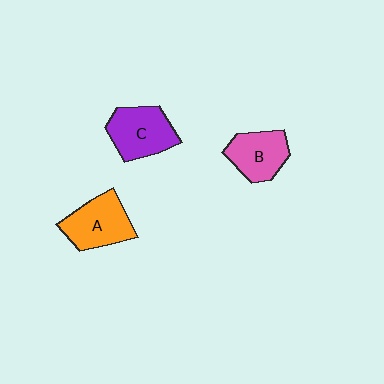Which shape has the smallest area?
Shape B (pink).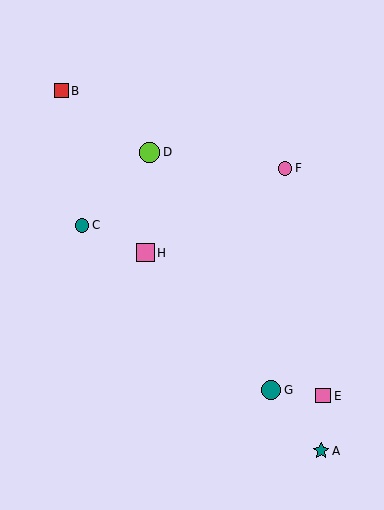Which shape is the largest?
The lime circle (labeled D) is the largest.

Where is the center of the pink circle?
The center of the pink circle is at (285, 168).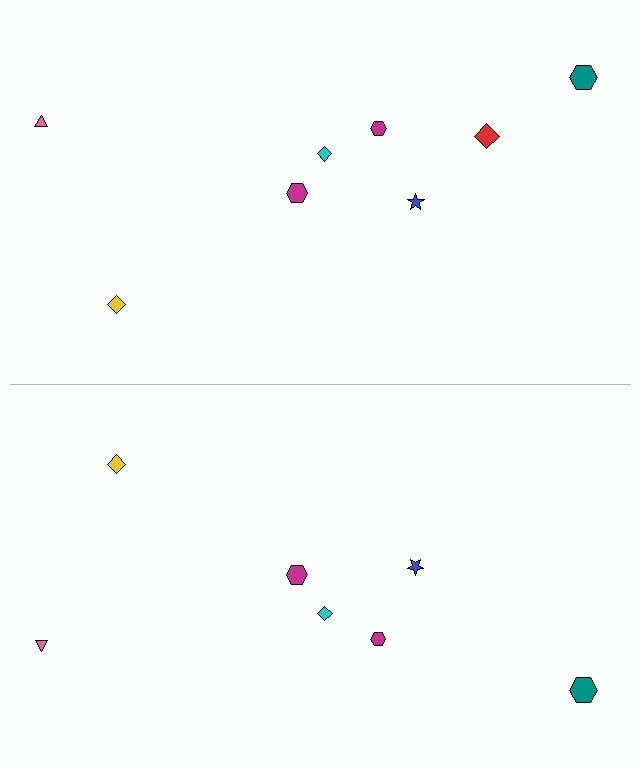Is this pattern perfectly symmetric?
No, the pattern is not perfectly symmetric. A red diamond is missing from the bottom side.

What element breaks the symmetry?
A red diamond is missing from the bottom side.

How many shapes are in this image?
There are 15 shapes in this image.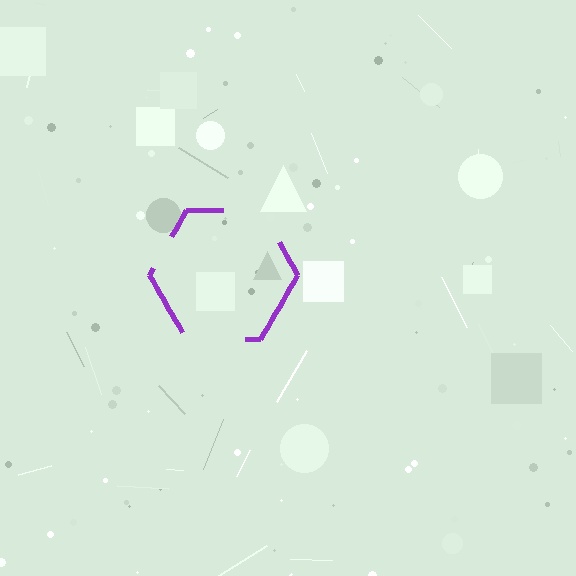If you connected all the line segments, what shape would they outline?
They would outline a hexagon.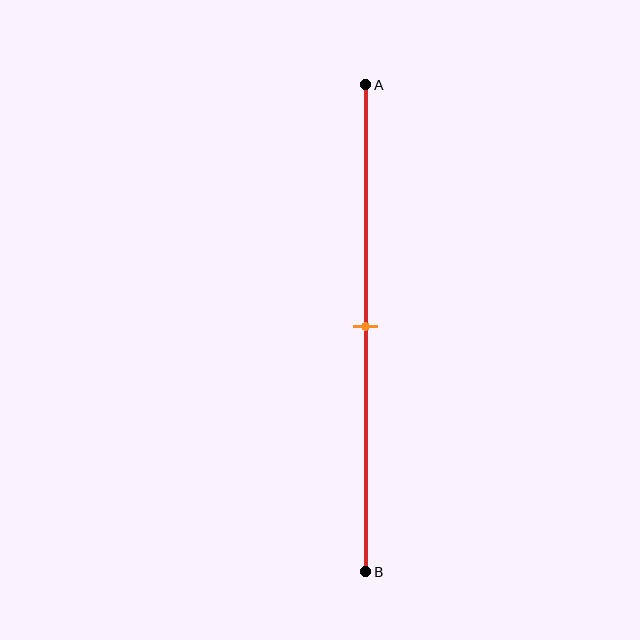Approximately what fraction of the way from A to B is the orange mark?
The orange mark is approximately 50% of the way from A to B.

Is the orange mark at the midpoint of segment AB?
Yes, the mark is approximately at the midpoint.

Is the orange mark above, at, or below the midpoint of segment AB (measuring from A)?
The orange mark is approximately at the midpoint of segment AB.